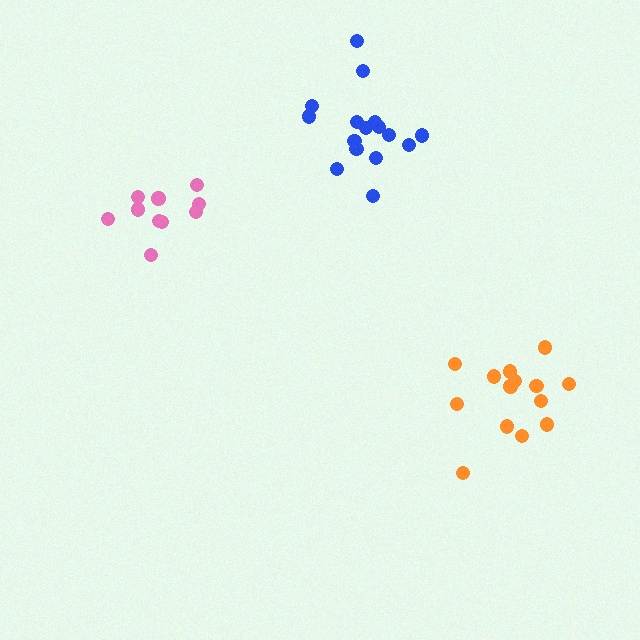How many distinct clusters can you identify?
There are 3 distinct clusters.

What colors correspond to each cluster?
The clusters are colored: blue, pink, orange.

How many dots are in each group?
Group 1: 16 dots, Group 2: 10 dots, Group 3: 14 dots (40 total).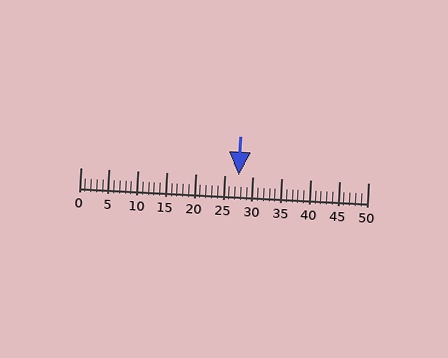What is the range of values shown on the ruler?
The ruler shows values from 0 to 50.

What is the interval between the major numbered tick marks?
The major tick marks are spaced 5 units apart.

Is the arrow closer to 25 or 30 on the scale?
The arrow is closer to 30.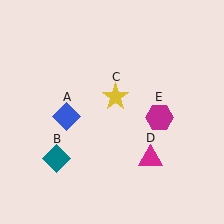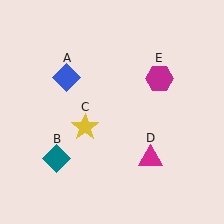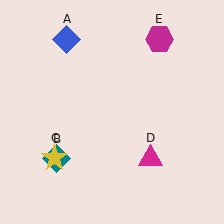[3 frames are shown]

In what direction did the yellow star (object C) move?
The yellow star (object C) moved down and to the left.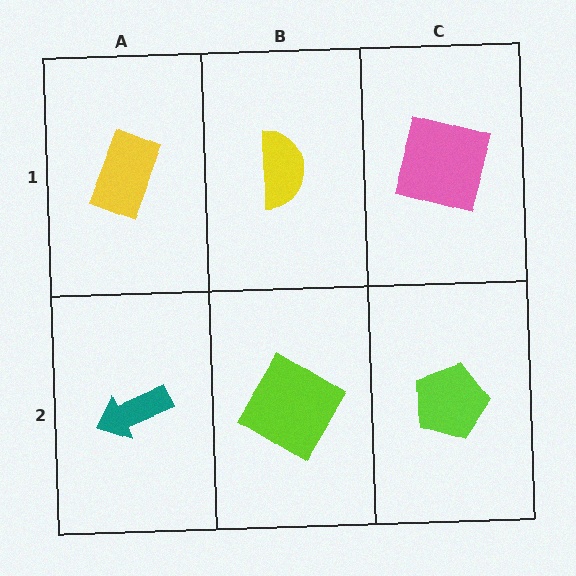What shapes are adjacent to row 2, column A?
A yellow rectangle (row 1, column A), a lime diamond (row 2, column B).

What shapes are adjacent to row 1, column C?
A lime pentagon (row 2, column C), a yellow semicircle (row 1, column B).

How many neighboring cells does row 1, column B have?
3.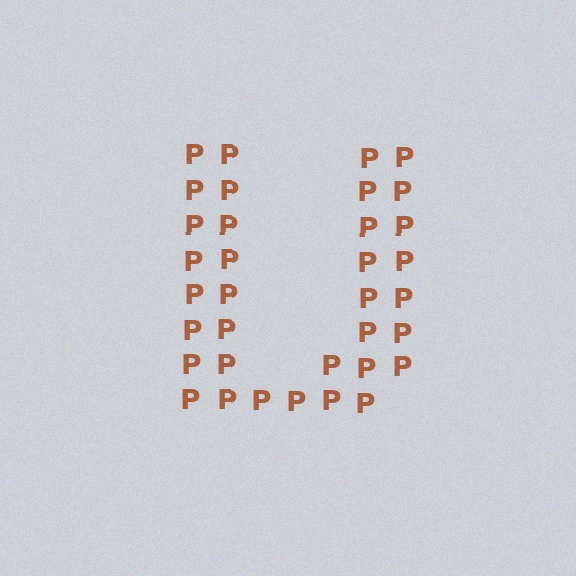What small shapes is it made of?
It is made of small letter P's.